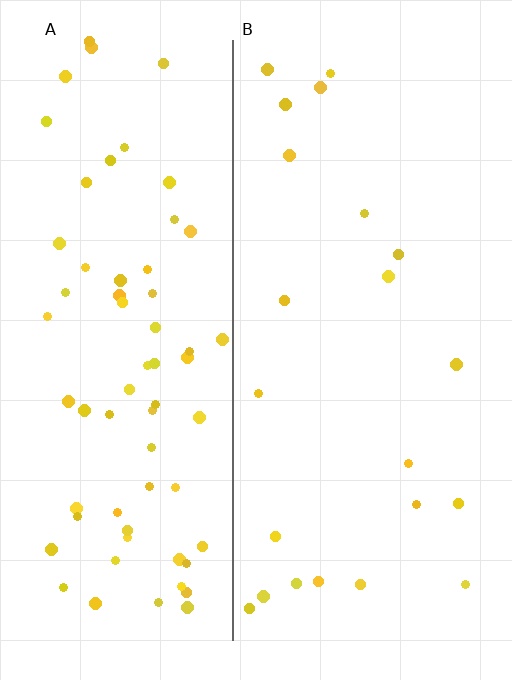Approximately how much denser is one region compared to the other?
Approximately 3.1× — region A over region B.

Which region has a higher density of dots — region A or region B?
A (the left).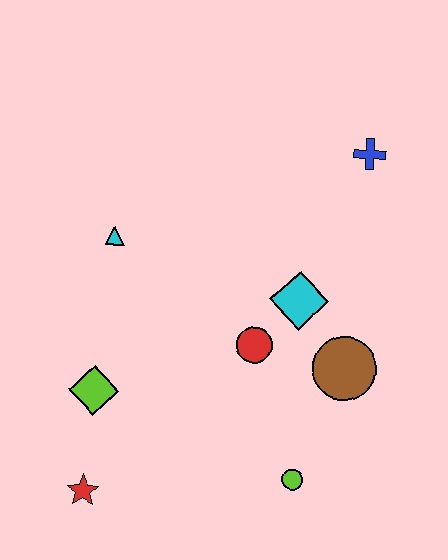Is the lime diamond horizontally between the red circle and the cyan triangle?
No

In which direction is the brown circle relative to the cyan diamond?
The brown circle is below the cyan diamond.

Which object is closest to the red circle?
The cyan diamond is closest to the red circle.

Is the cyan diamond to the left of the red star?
No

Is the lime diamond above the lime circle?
Yes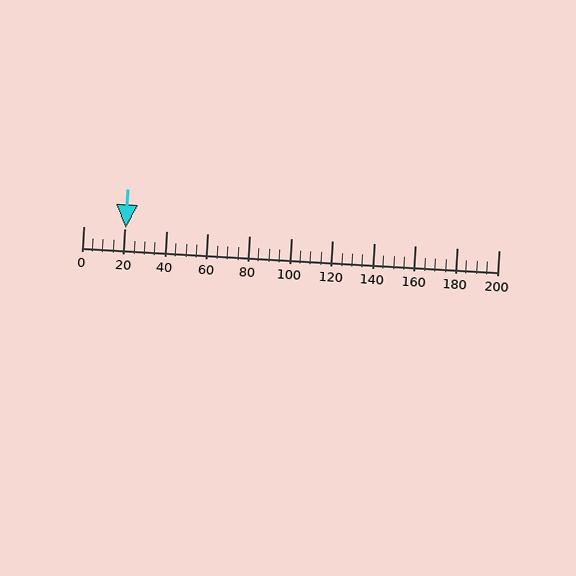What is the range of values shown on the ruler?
The ruler shows values from 0 to 200.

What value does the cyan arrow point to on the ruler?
The cyan arrow points to approximately 20.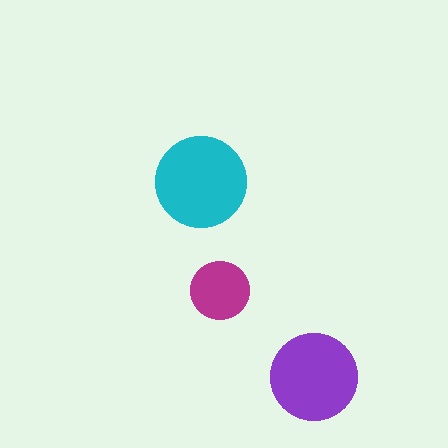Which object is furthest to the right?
The purple circle is rightmost.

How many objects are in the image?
There are 3 objects in the image.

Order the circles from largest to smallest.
the cyan one, the purple one, the magenta one.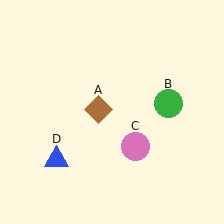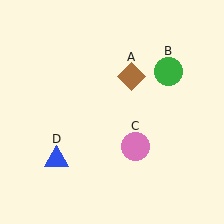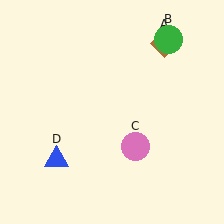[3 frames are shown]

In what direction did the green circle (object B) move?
The green circle (object B) moved up.